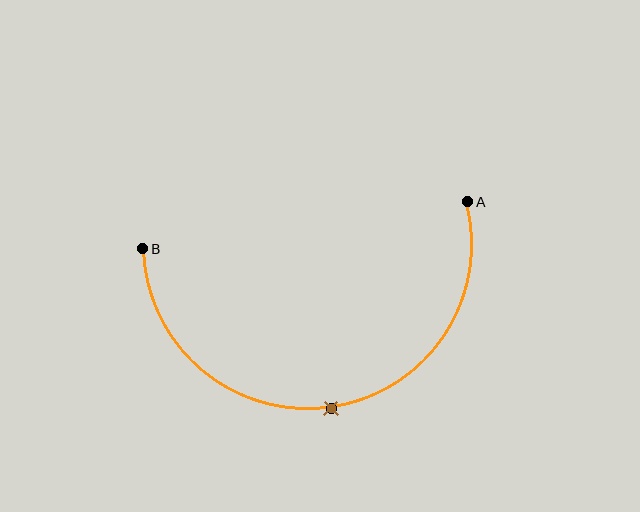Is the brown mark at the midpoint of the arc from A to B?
Yes. The brown mark lies on the arc at equal arc-length from both A and B — it is the arc midpoint.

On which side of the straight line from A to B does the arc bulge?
The arc bulges below the straight line connecting A and B.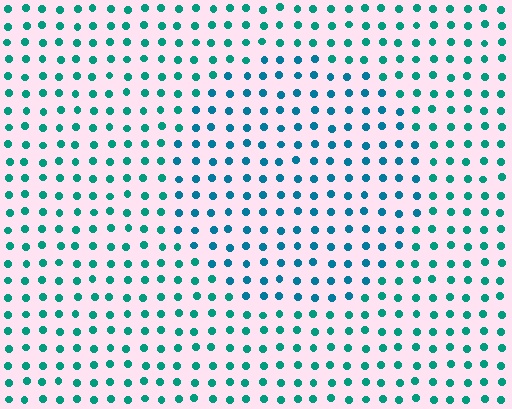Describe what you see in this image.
The image is filled with small teal elements in a uniform arrangement. A circle-shaped region is visible where the elements are tinted to a slightly different hue, forming a subtle color boundary.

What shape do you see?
I see a circle.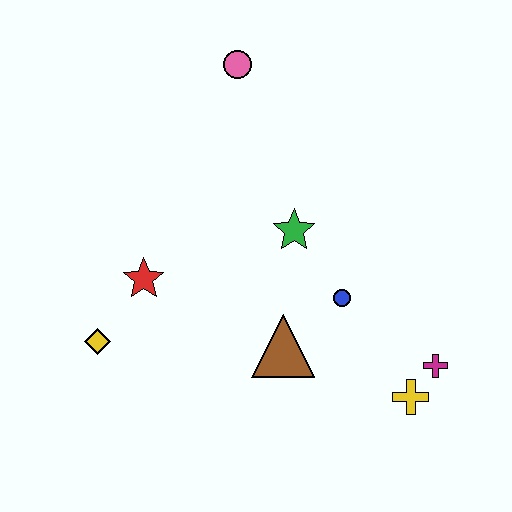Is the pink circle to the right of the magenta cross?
No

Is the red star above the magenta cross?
Yes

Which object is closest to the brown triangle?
The blue circle is closest to the brown triangle.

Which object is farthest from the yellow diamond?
The magenta cross is farthest from the yellow diamond.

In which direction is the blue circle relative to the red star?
The blue circle is to the right of the red star.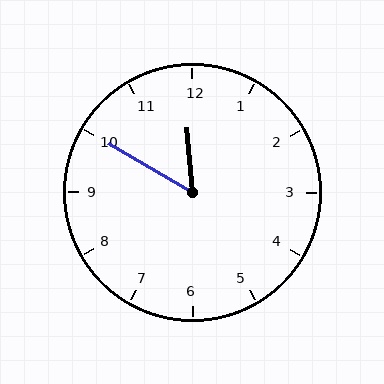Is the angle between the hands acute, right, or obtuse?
It is acute.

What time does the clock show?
11:50.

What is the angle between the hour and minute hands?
Approximately 55 degrees.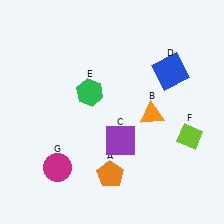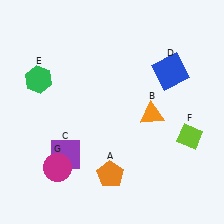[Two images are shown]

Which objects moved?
The objects that moved are: the purple square (C), the green hexagon (E).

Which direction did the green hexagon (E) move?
The green hexagon (E) moved left.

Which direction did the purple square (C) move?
The purple square (C) moved left.